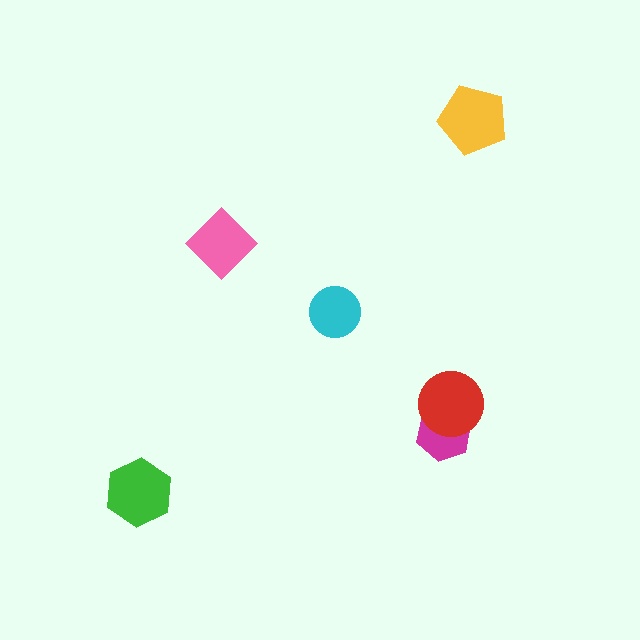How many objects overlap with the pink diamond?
0 objects overlap with the pink diamond.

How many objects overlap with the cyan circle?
0 objects overlap with the cyan circle.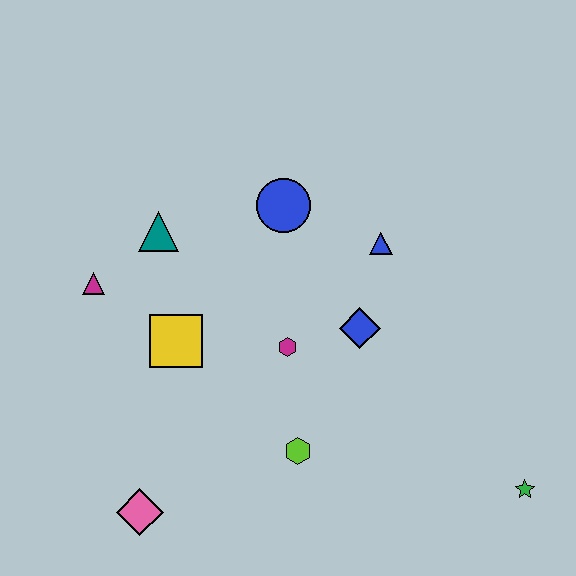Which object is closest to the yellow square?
The magenta triangle is closest to the yellow square.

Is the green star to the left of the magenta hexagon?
No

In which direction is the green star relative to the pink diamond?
The green star is to the right of the pink diamond.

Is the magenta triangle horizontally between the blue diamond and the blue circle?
No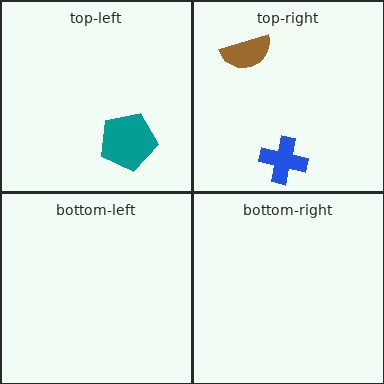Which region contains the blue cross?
The top-right region.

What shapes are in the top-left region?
The teal pentagon.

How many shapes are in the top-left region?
1.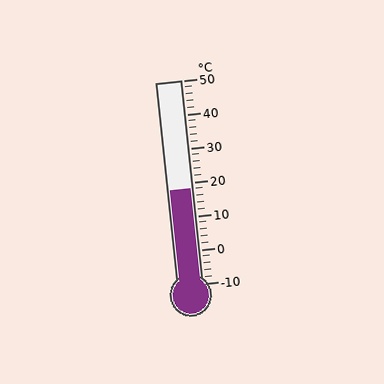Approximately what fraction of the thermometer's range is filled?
The thermometer is filled to approximately 45% of its range.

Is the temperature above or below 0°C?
The temperature is above 0°C.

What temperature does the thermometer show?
The thermometer shows approximately 18°C.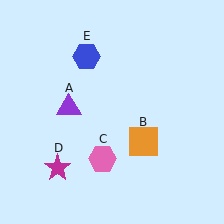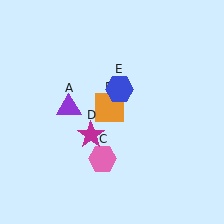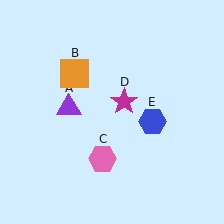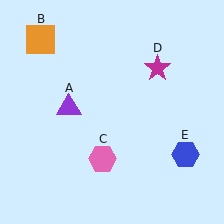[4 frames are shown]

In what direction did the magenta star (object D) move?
The magenta star (object D) moved up and to the right.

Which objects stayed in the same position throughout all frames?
Purple triangle (object A) and pink hexagon (object C) remained stationary.